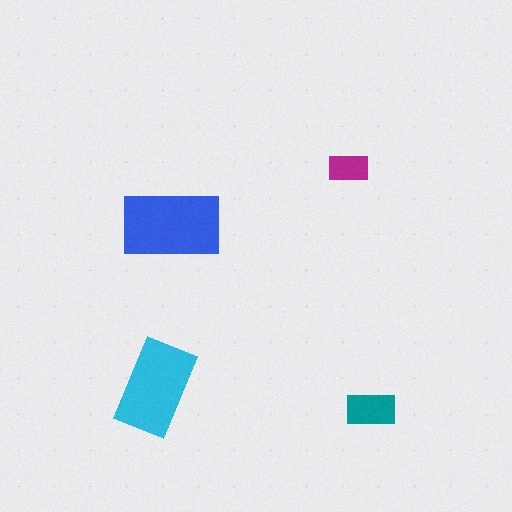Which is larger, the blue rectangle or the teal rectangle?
The blue one.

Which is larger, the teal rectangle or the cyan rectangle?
The cyan one.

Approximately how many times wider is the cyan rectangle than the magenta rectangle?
About 2.5 times wider.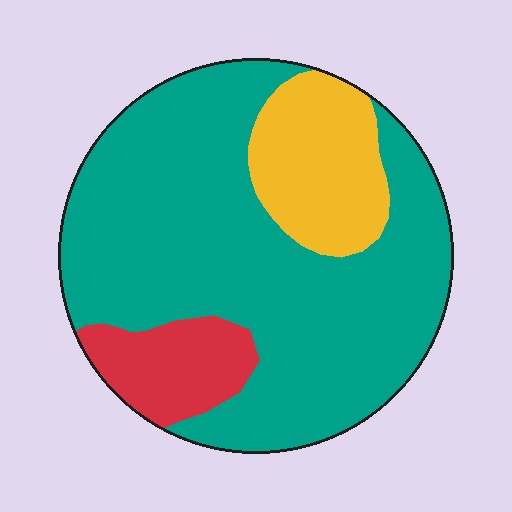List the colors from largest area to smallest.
From largest to smallest: teal, yellow, red.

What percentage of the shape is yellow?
Yellow covers roughly 15% of the shape.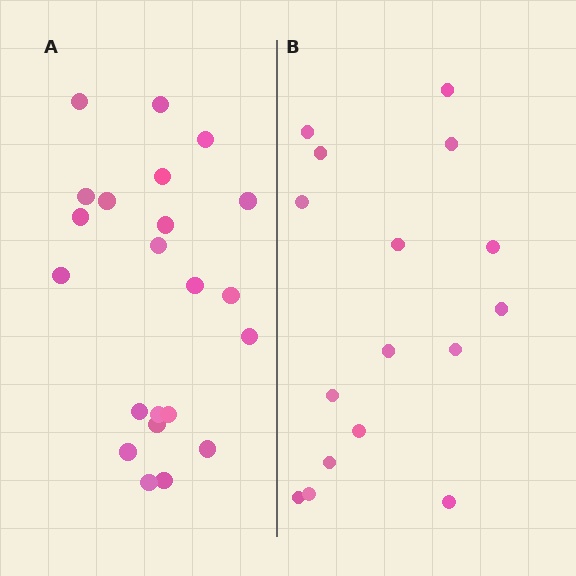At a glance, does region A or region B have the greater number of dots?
Region A (the left region) has more dots.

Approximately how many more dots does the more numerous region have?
Region A has about 6 more dots than region B.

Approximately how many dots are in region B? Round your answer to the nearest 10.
About 20 dots. (The exact count is 16, which rounds to 20.)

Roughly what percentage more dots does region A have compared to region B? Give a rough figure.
About 40% more.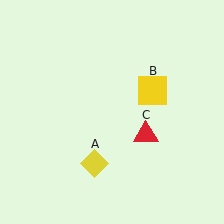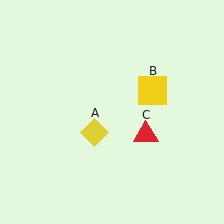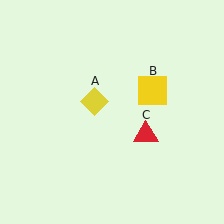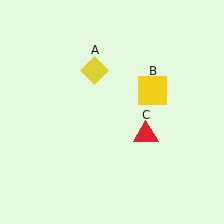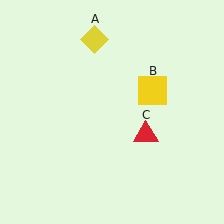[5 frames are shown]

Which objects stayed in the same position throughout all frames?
Yellow square (object B) and red triangle (object C) remained stationary.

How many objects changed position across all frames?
1 object changed position: yellow diamond (object A).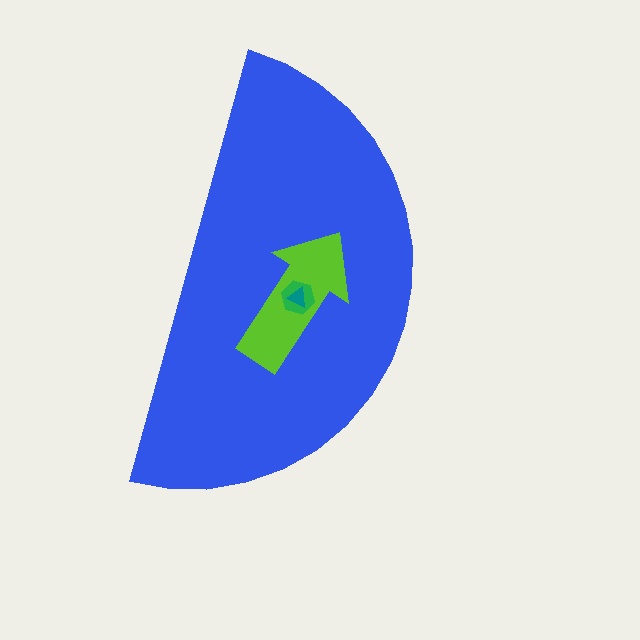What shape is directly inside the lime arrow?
The green hexagon.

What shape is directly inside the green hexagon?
The teal triangle.